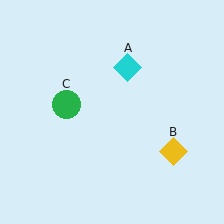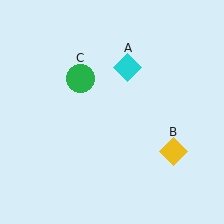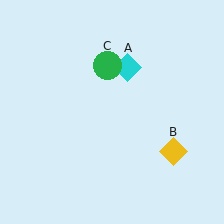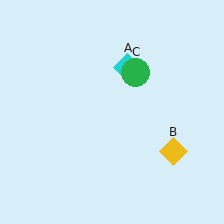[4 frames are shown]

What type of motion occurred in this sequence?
The green circle (object C) rotated clockwise around the center of the scene.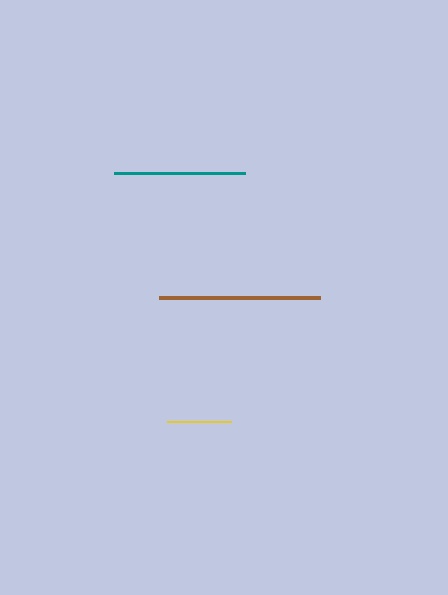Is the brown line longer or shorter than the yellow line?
The brown line is longer than the yellow line.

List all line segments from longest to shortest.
From longest to shortest: brown, teal, yellow.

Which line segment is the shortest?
The yellow line is the shortest at approximately 64 pixels.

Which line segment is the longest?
The brown line is the longest at approximately 162 pixels.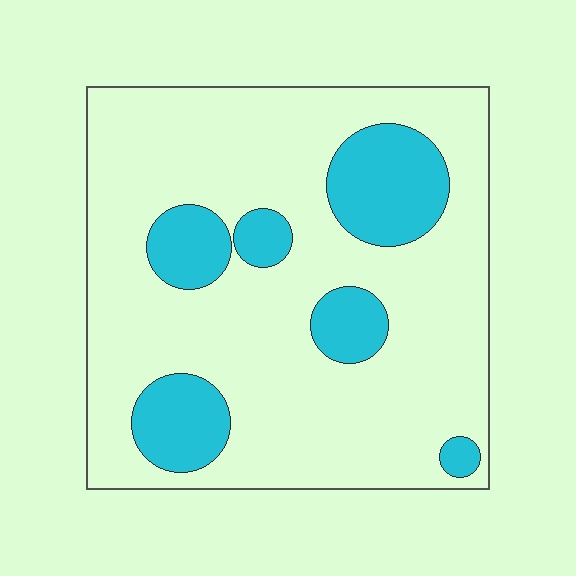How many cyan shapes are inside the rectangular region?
6.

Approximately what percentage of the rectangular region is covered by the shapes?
Approximately 20%.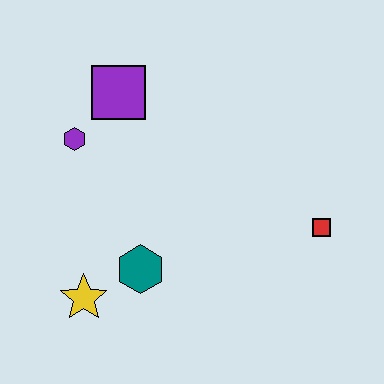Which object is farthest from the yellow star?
The red square is farthest from the yellow star.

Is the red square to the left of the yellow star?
No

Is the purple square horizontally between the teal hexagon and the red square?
No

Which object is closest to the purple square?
The purple hexagon is closest to the purple square.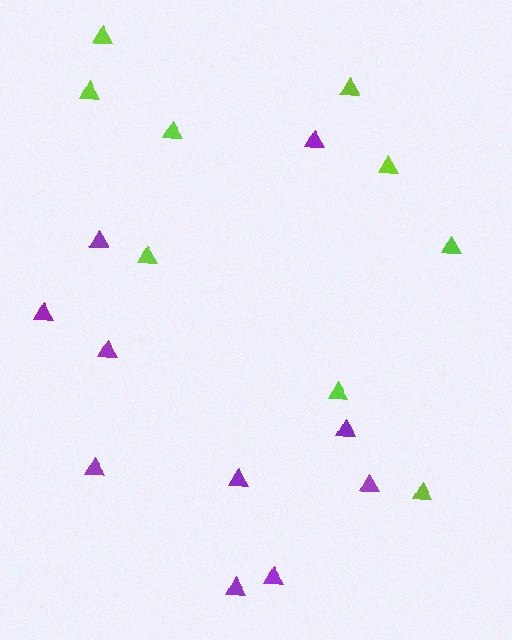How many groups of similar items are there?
There are 2 groups: one group of lime triangles (9) and one group of purple triangles (10).